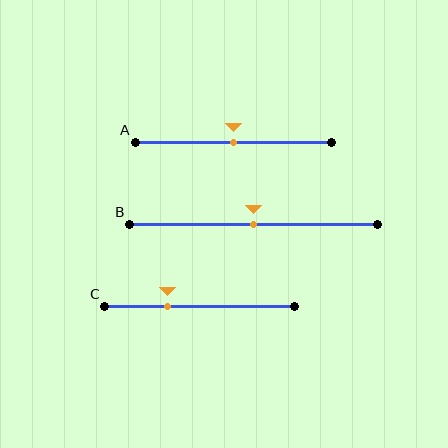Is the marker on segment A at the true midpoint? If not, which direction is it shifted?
Yes, the marker on segment A is at the true midpoint.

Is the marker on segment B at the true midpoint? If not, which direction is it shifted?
Yes, the marker on segment B is at the true midpoint.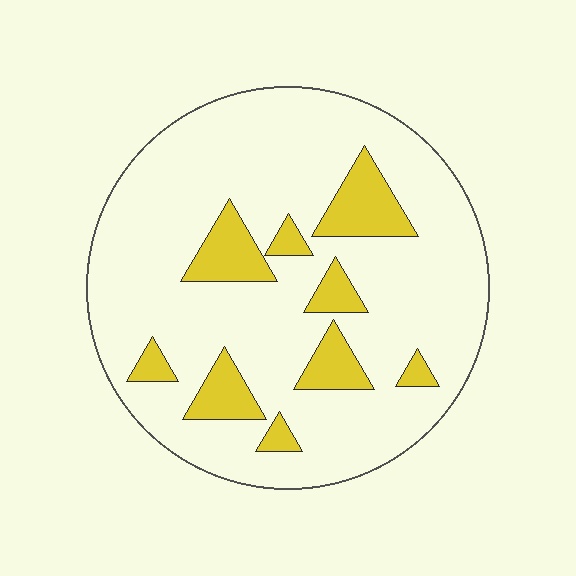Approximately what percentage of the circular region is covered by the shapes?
Approximately 15%.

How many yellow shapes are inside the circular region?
9.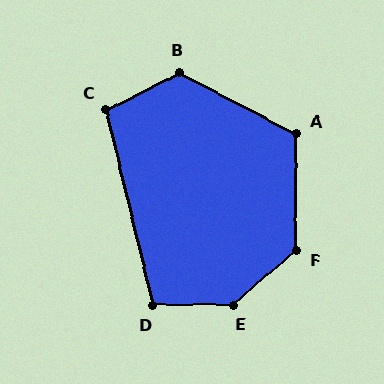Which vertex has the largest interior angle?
E, at approximately 140 degrees.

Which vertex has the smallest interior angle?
C, at approximately 103 degrees.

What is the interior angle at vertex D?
Approximately 103 degrees (obtuse).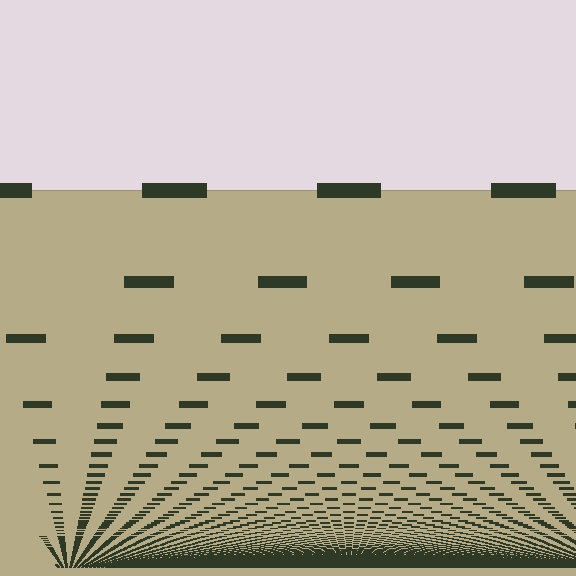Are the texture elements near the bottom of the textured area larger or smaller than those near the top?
Smaller. The gradient is inverted — elements near the bottom are smaller and denser.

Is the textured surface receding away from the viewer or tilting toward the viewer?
The surface appears to tilt toward the viewer. Texture elements get larger and sparser toward the top.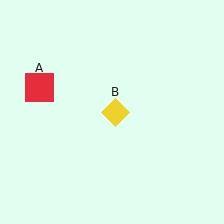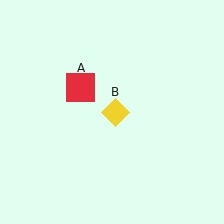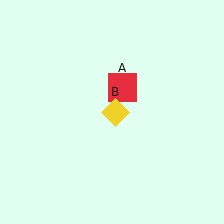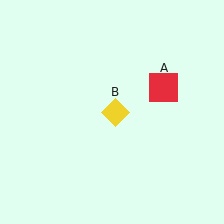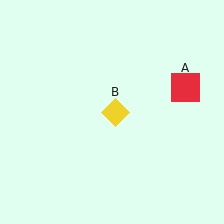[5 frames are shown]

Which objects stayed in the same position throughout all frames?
Yellow diamond (object B) remained stationary.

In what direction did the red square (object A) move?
The red square (object A) moved right.